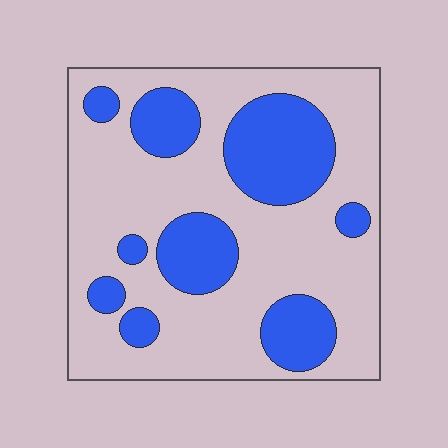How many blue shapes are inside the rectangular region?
9.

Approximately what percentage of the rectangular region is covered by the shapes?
Approximately 30%.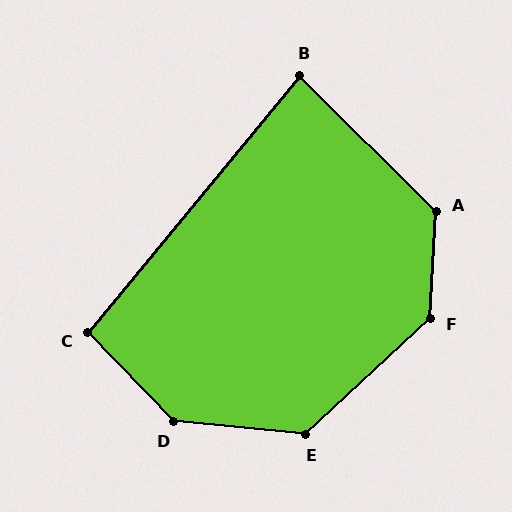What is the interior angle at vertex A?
Approximately 132 degrees (obtuse).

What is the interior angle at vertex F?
Approximately 136 degrees (obtuse).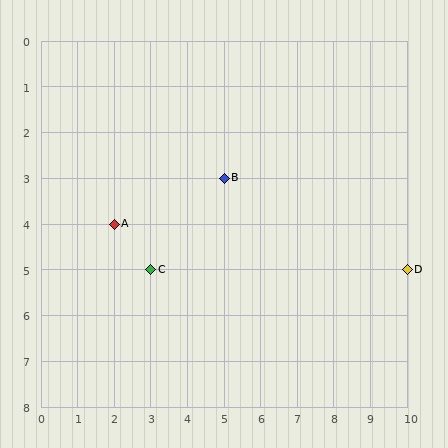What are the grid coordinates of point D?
Point D is at grid coordinates (10, 5).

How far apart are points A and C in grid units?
Points A and C are 1 column and 1 row apart (about 1.4 grid units diagonally).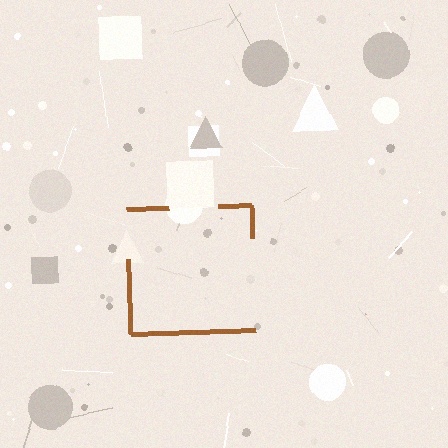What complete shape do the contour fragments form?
The contour fragments form a square.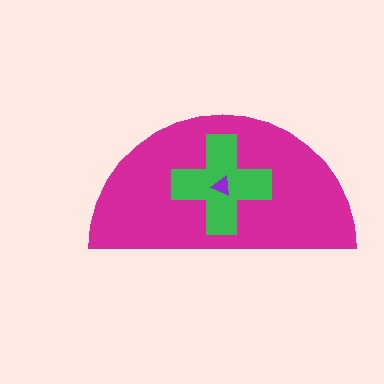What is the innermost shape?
The purple triangle.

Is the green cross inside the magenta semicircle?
Yes.